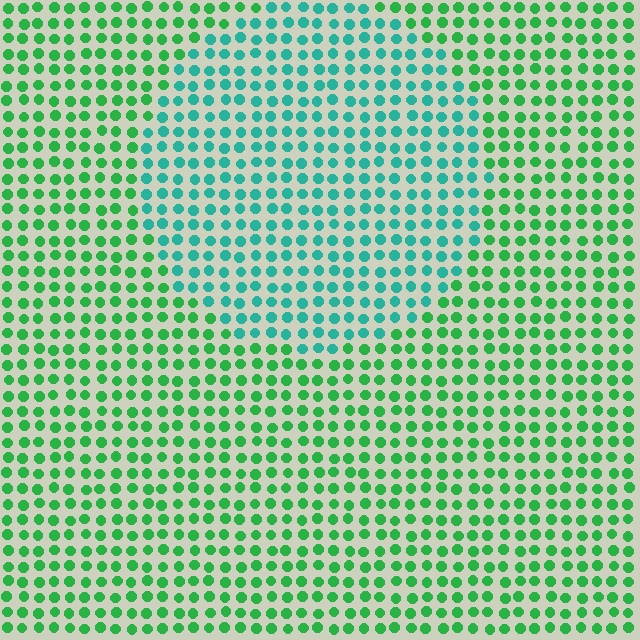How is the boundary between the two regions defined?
The boundary is defined purely by a slight shift in hue (about 38 degrees). Spacing, size, and orientation are identical on both sides.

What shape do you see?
I see a circle.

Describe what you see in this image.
The image is filled with small green elements in a uniform arrangement. A circle-shaped region is visible where the elements are tinted to a slightly different hue, forming a subtle color boundary.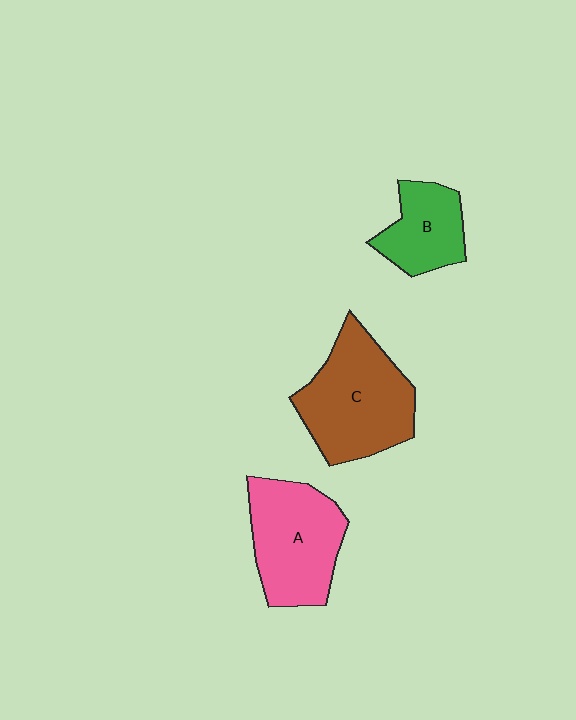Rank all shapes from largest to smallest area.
From largest to smallest: C (brown), A (pink), B (green).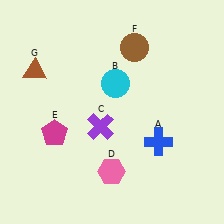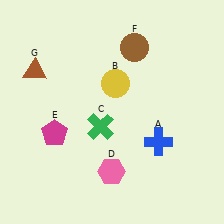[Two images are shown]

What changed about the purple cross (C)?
In Image 1, C is purple. In Image 2, it changed to green.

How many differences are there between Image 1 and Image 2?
There are 2 differences between the two images.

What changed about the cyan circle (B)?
In Image 1, B is cyan. In Image 2, it changed to yellow.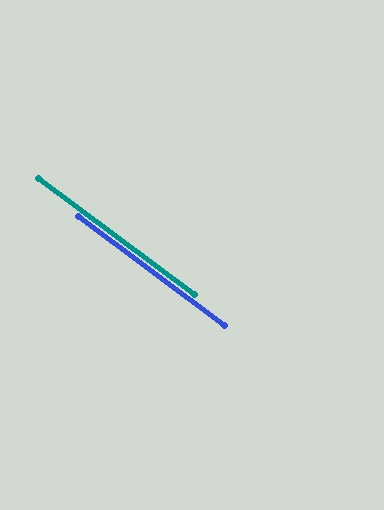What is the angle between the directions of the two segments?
Approximately 0 degrees.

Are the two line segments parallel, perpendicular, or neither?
Parallel — their directions differ by only 0.2°.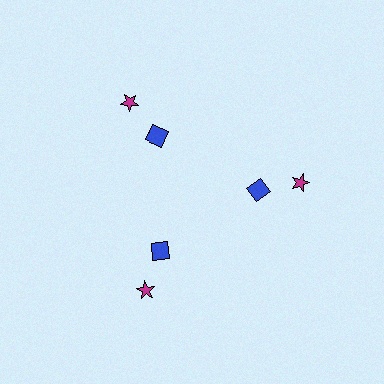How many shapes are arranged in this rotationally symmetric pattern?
There are 6 shapes, arranged in 3 groups of 2.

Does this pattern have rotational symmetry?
Yes, this pattern has 3-fold rotational symmetry. It looks the same after rotating 120 degrees around the center.